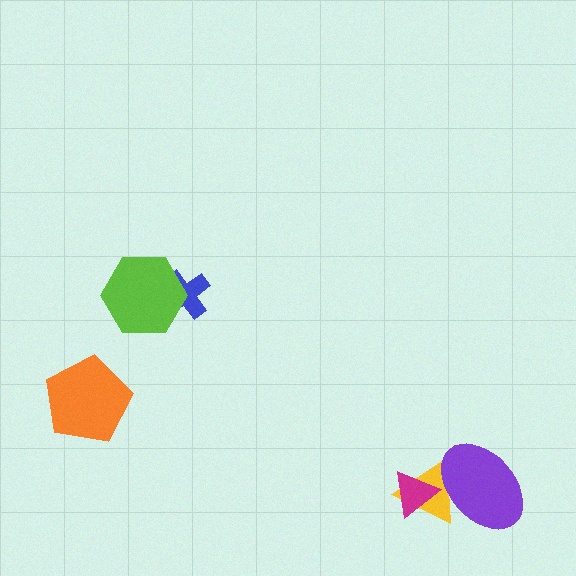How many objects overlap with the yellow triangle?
2 objects overlap with the yellow triangle.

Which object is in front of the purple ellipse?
The magenta triangle is in front of the purple ellipse.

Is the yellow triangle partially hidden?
Yes, it is partially covered by another shape.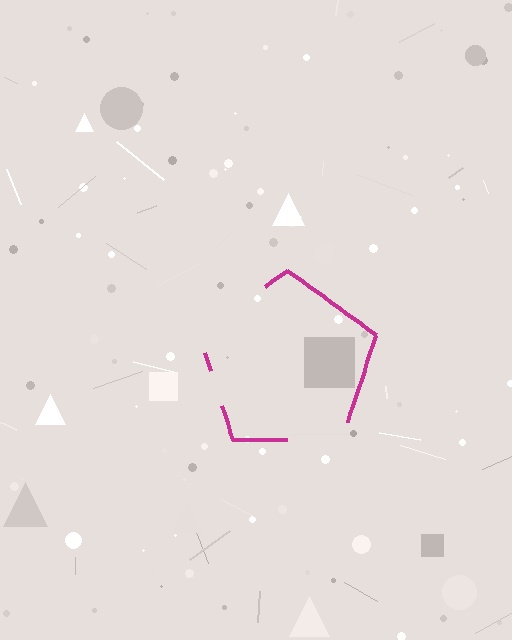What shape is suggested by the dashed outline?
The dashed outline suggests a pentagon.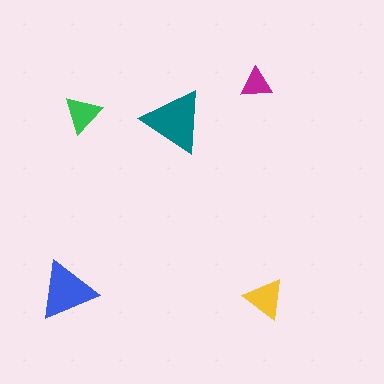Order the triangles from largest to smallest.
the teal one, the blue one, the yellow one, the green one, the magenta one.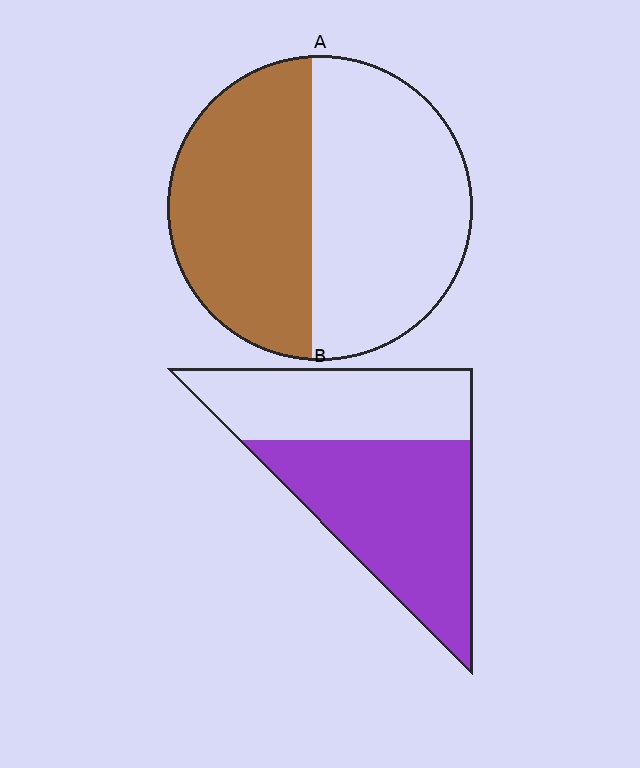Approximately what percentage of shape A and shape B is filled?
A is approximately 45% and B is approximately 60%.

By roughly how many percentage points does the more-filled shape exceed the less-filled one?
By roughly 10 percentage points (B over A).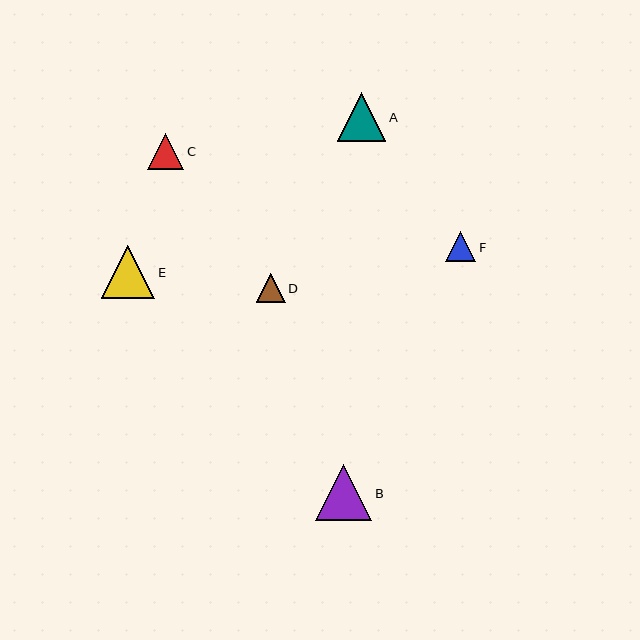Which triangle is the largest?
Triangle B is the largest with a size of approximately 56 pixels.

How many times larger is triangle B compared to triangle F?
Triangle B is approximately 1.9 times the size of triangle F.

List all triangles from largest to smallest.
From largest to smallest: B, E, A, C, F, D.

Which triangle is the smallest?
Triangle D is the smallest with a size of approximately 29 pixels.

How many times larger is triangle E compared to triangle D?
Triangle E is approximately 1.8 times the size of triangle D.